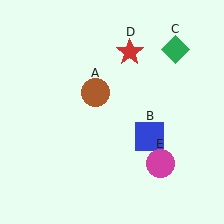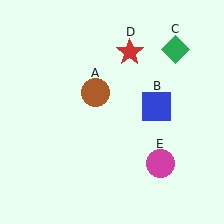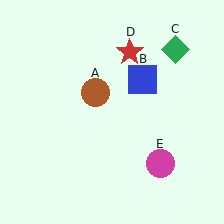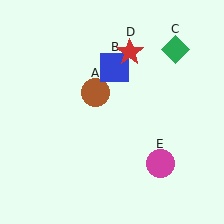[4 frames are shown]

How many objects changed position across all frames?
1 object changed position: blue square (object B).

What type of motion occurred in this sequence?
The blue square (object B) rotated counterclockwise around the center of the scene.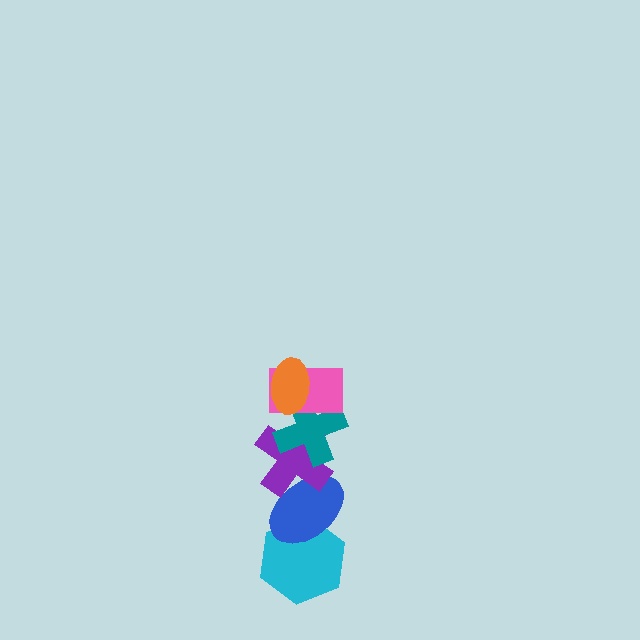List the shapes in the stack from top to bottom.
From top to bottom: the orange ellipse, the pink rectangle, the teal cross, the purple cross, the blue ellipse, the cyan hexagon.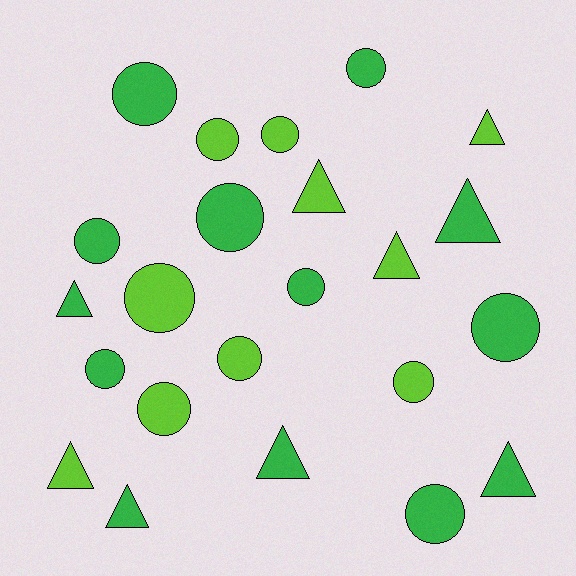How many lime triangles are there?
There are 4 lime triangles.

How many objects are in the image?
There are 23 objects.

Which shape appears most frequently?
Circle, with 14 objects.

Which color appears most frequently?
Green, with 13 objects.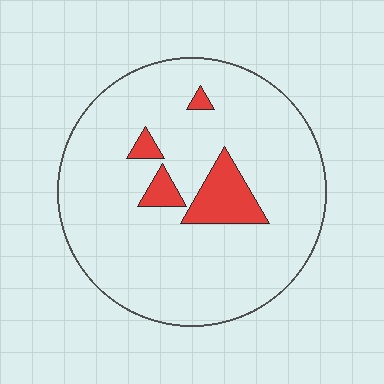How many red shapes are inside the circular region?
4.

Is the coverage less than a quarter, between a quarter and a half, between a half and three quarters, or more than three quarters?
Less than a quarter.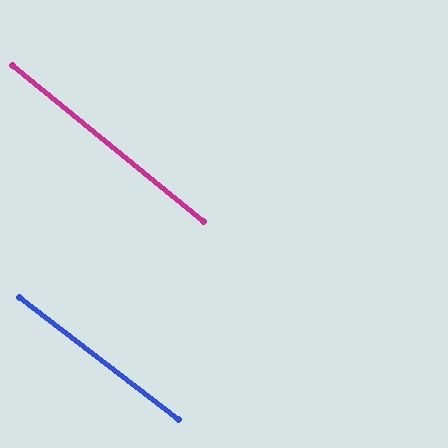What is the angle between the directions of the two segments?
Approximately 2 degrees.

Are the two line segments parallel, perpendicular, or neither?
Parallel — their directions differ by only 1.6°.